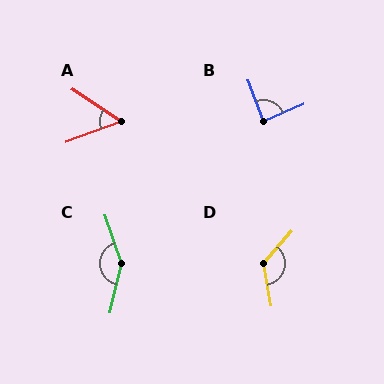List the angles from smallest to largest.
A (53°), B (87°), D (129°), C (148°).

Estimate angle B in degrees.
Approximately 87 degrees.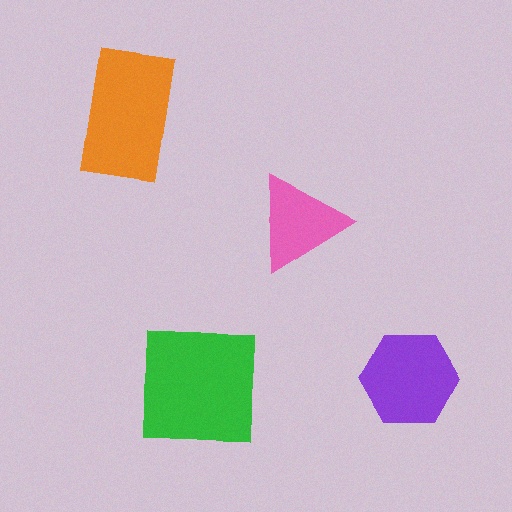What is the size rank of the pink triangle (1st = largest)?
4th.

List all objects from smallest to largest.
The pink triangle, the purple hexagon, the orange rectangle, the green square.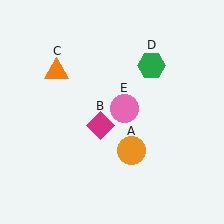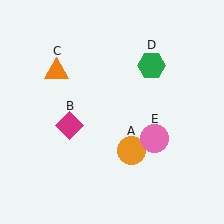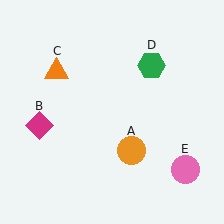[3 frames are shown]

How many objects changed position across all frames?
2 objects changed position: magenta diamond (object B), pink circle (object E).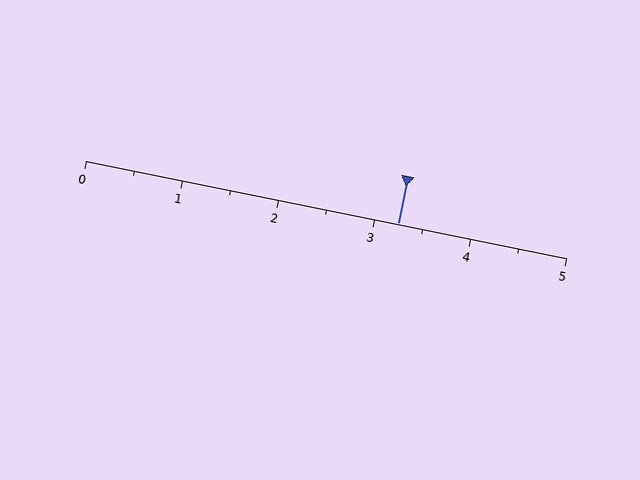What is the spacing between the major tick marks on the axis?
The major ticks are spaced 1 apart.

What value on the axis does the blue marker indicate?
The marker indicates approximately 3.2.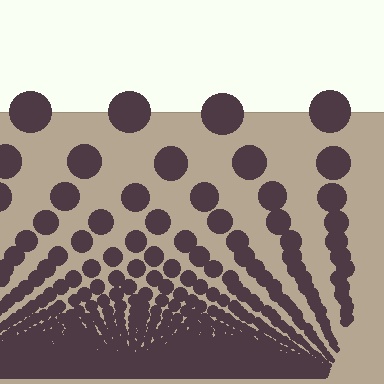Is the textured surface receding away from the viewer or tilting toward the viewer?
The surface appears to tilt toward the viewer. Texture elements get larger and sparser toward the top.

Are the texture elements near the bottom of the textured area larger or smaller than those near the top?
Smaller. The gradient is inverted — elements near the bottom are smaller and denser.